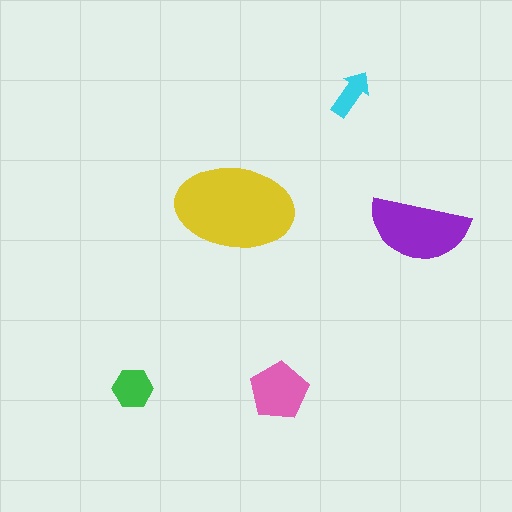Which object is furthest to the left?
The green hexagon is leftmost.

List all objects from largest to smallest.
The yellow ellipse, the purple semicircle, the pink pentagon, the green hexagon, the cyan arrow.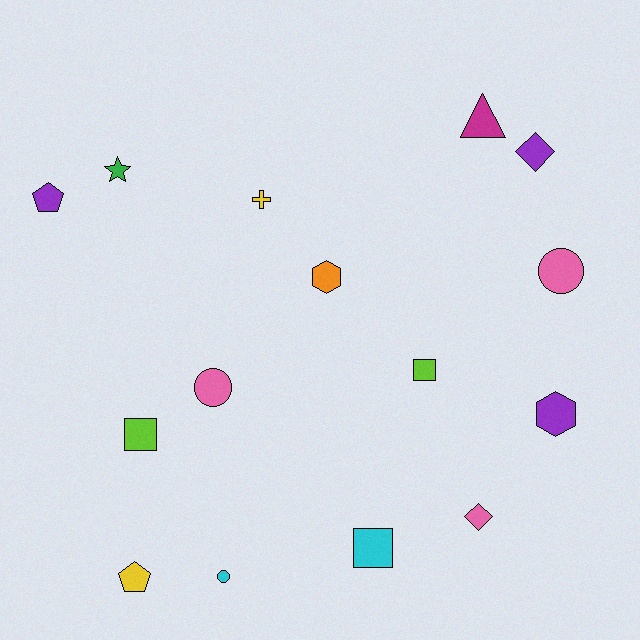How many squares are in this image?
There are 3 squares.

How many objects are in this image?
There are 15 objects.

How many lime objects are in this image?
There are 2 lime objects.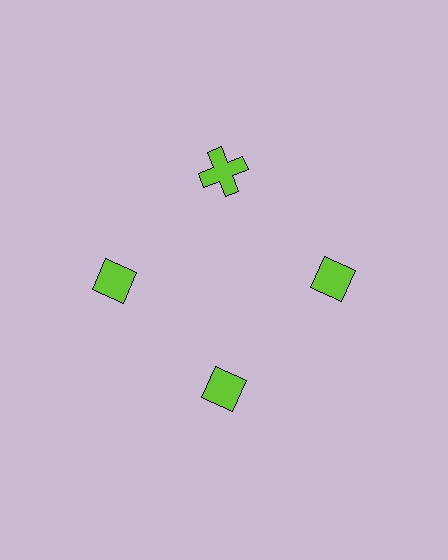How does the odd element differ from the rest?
It has a different shape: cross instead of diamond.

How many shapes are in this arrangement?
There are 4 shapes arranged in a ring pattern.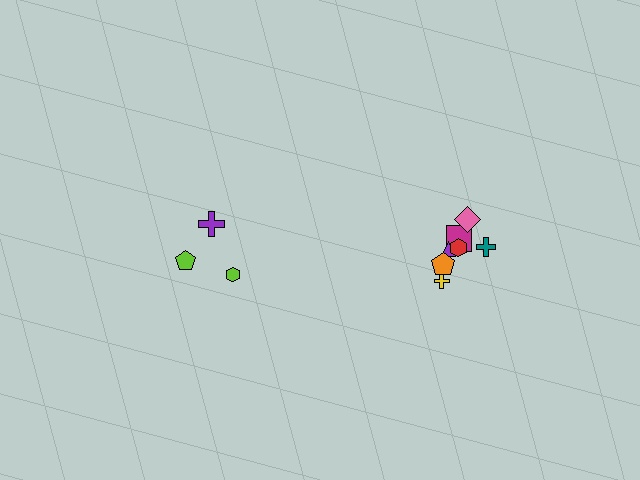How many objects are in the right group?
There are 7 objects.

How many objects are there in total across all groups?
There are 10 objects.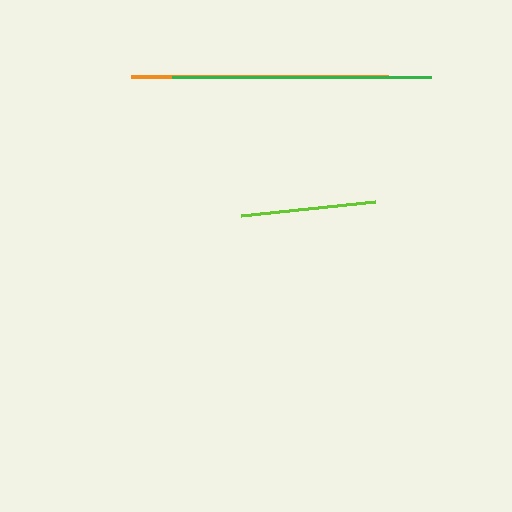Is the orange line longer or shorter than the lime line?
The orange line is longer than the lime line.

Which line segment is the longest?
The green line is the longest at approximately 259 pixels.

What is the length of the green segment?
The green segment is approximately 259 pixels long.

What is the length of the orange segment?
The orange segment is approximately 257 pixels long.